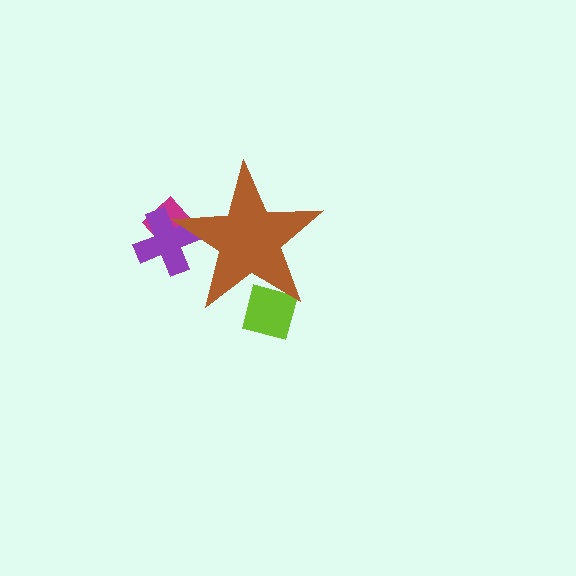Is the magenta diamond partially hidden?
Yes, the magenta diamond is partially hidden behind the brown star.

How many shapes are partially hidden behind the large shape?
3 shapes are partially hidden.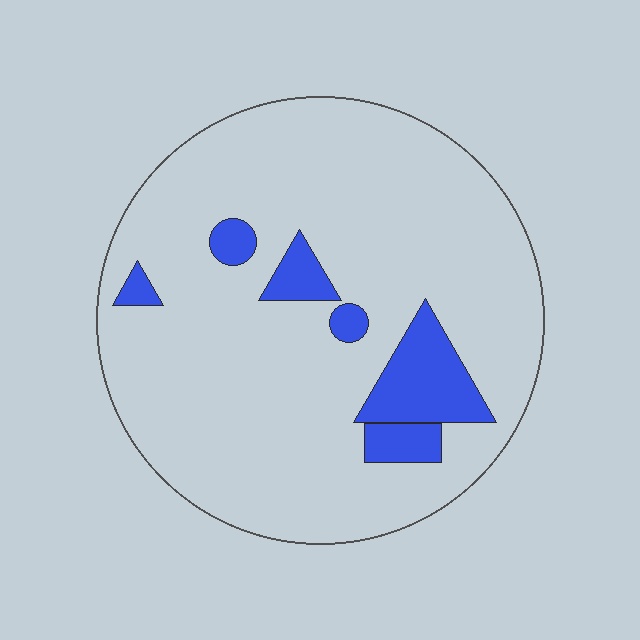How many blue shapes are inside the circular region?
6.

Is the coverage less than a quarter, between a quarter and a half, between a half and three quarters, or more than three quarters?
Less than a quarter.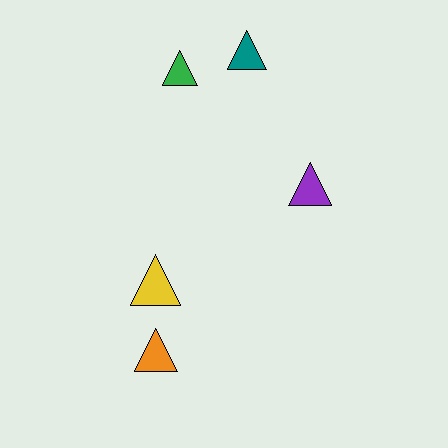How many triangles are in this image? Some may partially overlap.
There are 5 triangles.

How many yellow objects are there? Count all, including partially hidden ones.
There is 1 yellow object.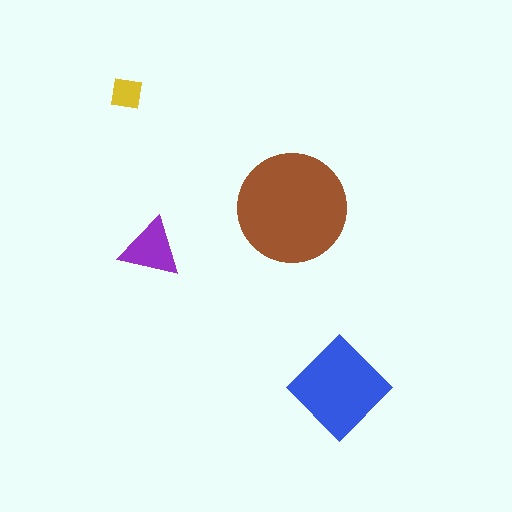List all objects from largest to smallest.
The brown circle, the blue diamond, the purple triangle, the yellow square.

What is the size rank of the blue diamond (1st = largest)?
2nd.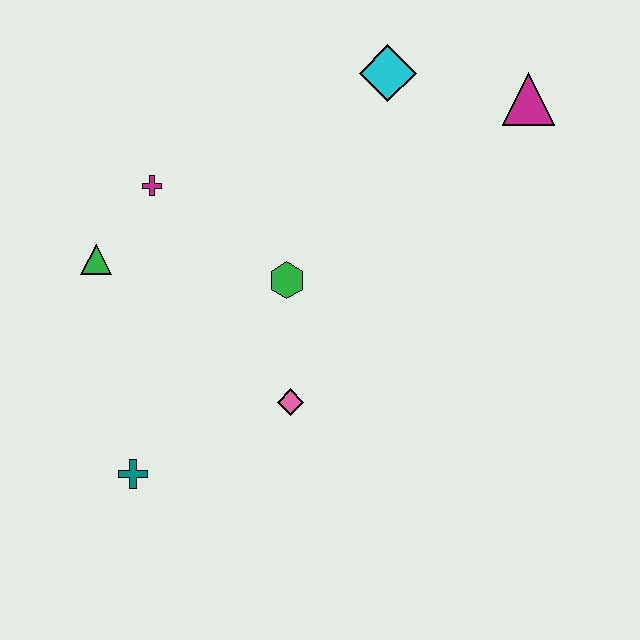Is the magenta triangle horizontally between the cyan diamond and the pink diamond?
No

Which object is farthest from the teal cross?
The magenta triangle is farthest from the teal cross.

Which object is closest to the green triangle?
The magenta cross is closest to the green triangle.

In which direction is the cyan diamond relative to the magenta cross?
The cyan diamond is to the right of the magenta cross.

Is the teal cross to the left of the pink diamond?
Yes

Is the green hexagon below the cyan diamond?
Yes